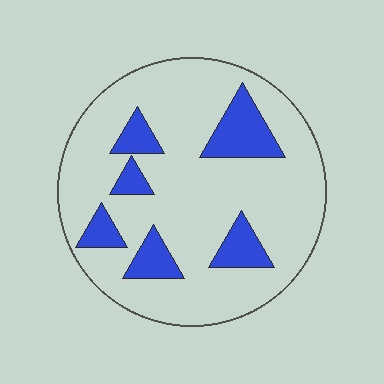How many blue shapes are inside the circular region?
6.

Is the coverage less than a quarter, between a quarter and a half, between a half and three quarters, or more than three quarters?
Less than a quarter.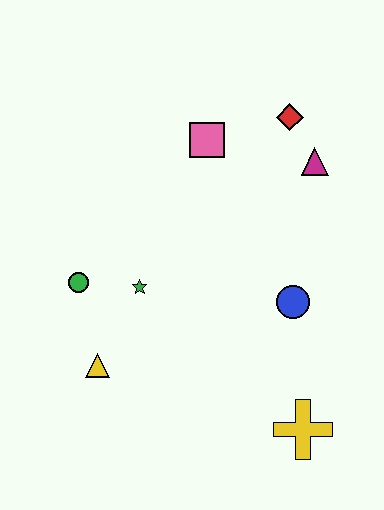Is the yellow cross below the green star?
Yes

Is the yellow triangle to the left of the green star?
Yes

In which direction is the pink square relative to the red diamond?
The pink square is to the left of the red diamond.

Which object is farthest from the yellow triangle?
The red diamond is farthest from the yellow triangle.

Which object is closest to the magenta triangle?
The red diamond is closest to the magenta triangle.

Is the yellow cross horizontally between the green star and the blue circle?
No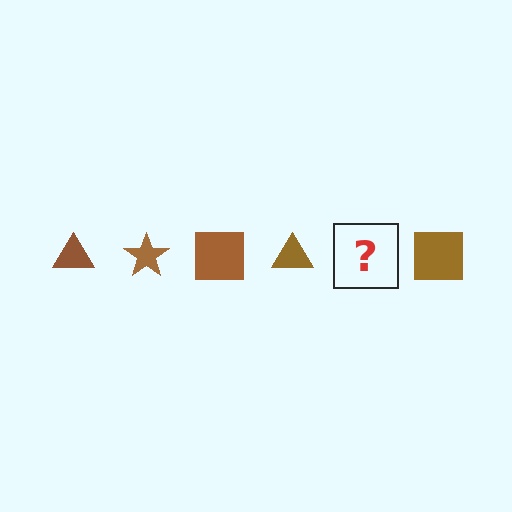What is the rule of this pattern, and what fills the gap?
The rule is that the pattern cycles through triangle, star, square shapes in brown. The gap should be filled with a brown star.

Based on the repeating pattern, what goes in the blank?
The blank should be a brown star.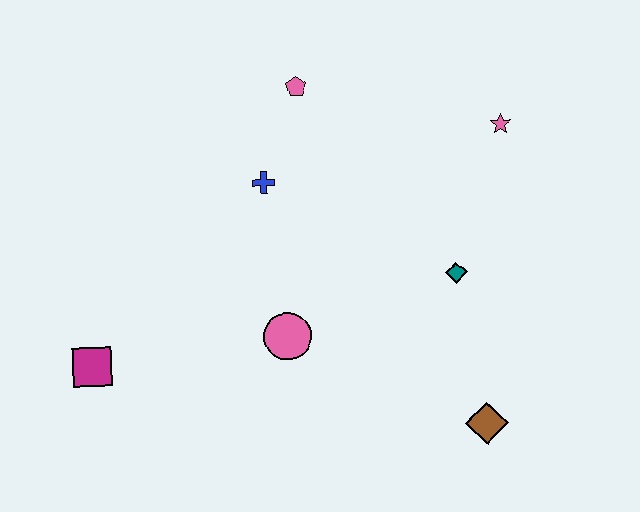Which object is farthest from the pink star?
The magenta square is farthest from the pink star.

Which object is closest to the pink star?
The teal diamond is closest to the pink star.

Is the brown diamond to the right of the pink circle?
Yes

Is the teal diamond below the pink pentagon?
Yes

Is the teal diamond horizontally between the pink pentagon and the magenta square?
No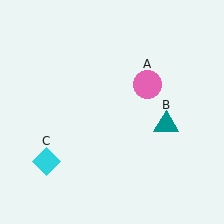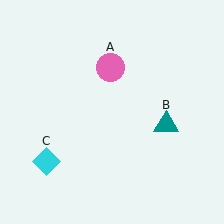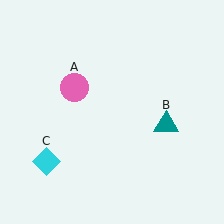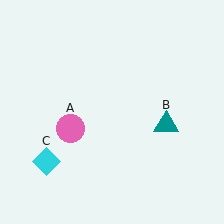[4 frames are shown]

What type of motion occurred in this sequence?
The pink circle (object A) rotated counterclockwise around the center of the scene.